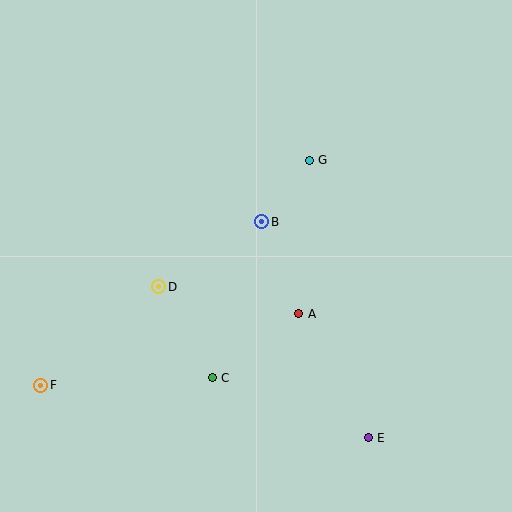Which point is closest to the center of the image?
Point B at (262, 222) is closest to the center.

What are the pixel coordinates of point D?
Point D is at (159, 287).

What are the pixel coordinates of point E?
Point E is at (368, 438).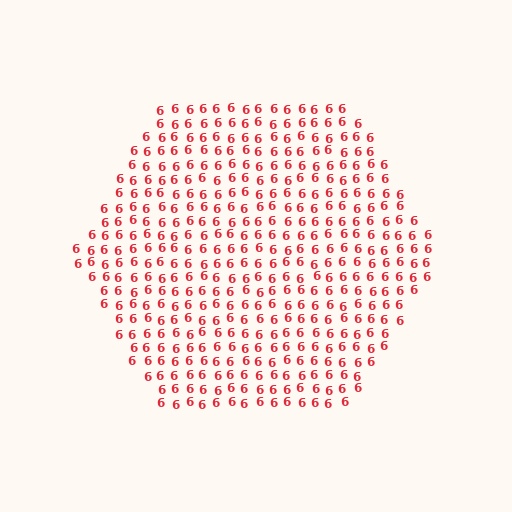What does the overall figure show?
The overall figure shows a hexagon.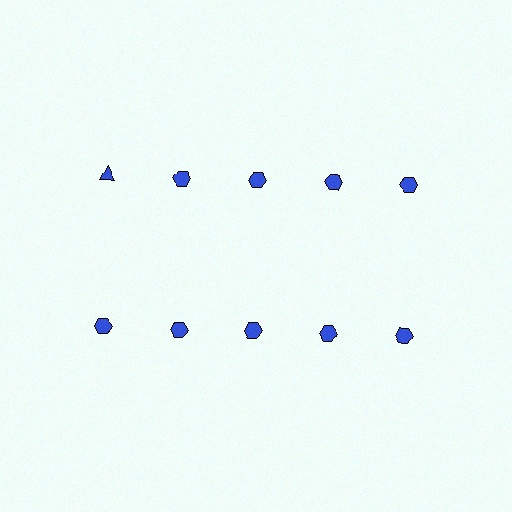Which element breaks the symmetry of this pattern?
The blue triangle in the top row, leftmost column breaks the symmetry. All other shapes are blue hexagons.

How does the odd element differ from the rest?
It has a different shape: triangle instead of hexagon.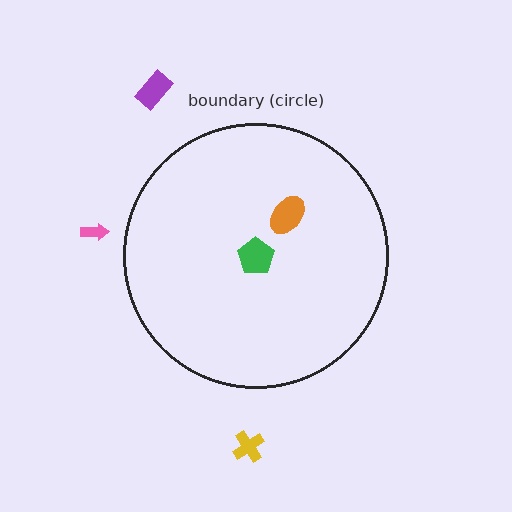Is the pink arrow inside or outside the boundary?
Outside.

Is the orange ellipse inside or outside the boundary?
Inside.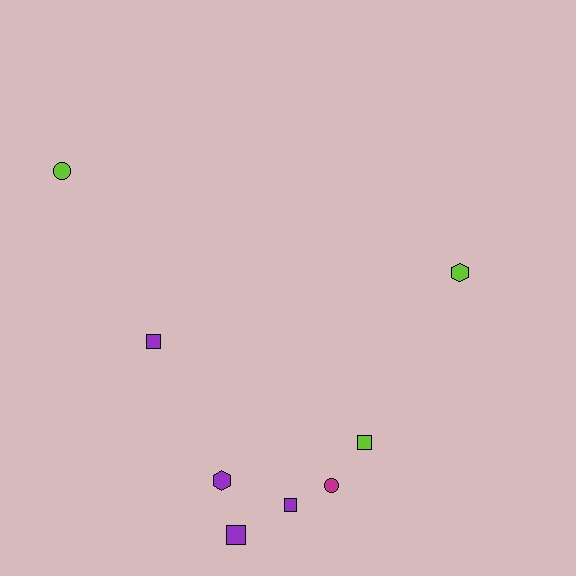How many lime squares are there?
There is 1 lime square.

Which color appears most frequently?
Purple, with 4 objects.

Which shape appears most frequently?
Square, with 4 objects.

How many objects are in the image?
There are 8 objects.